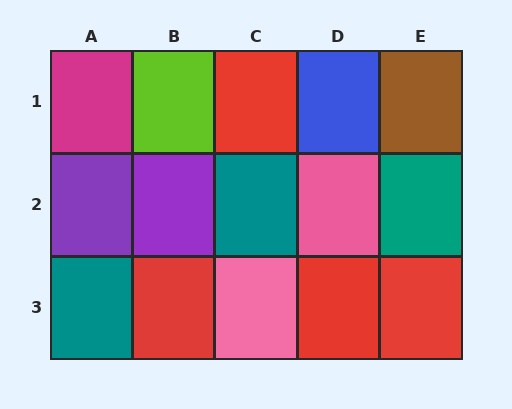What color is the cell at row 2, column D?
Pink.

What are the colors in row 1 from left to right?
Magenta, lime, red, blue, brown.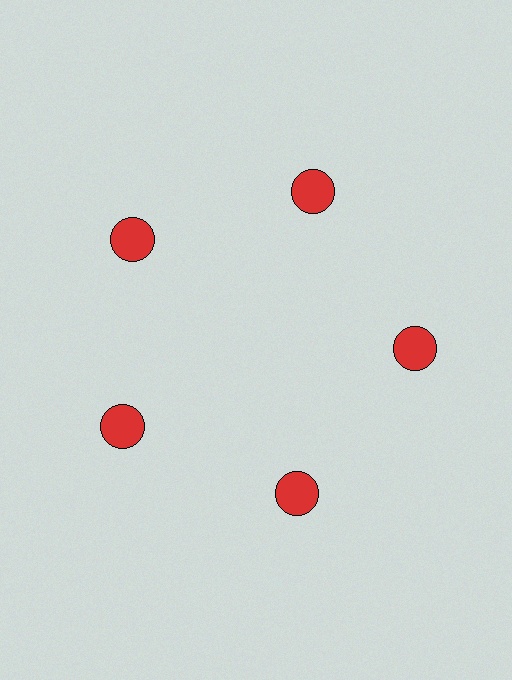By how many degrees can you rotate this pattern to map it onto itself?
The pattern maps onto itself every 72 degrees of rotation.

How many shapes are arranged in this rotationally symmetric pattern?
There are 5 shapes, arranged in 5 groups of 1.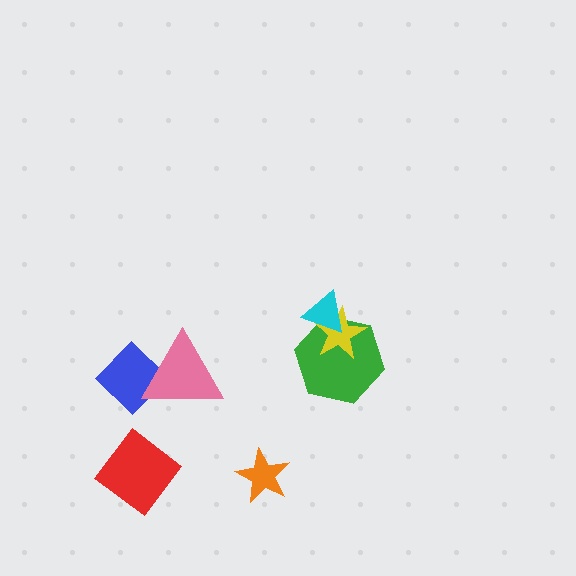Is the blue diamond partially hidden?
Yes, it is partially covered by another shape.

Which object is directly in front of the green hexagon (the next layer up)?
The yellow star is directly in front of the green hexagon.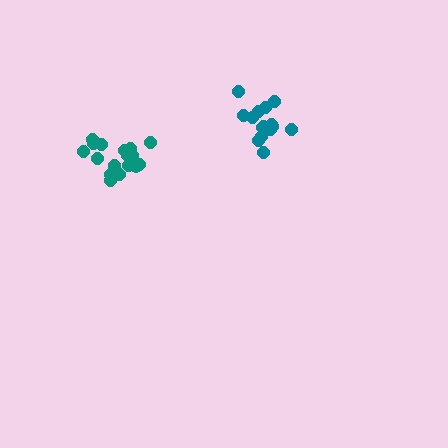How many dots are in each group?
Group 1: 17 dots, Group 2: 15 dots (32 total).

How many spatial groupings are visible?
There are 2 spatial groupings.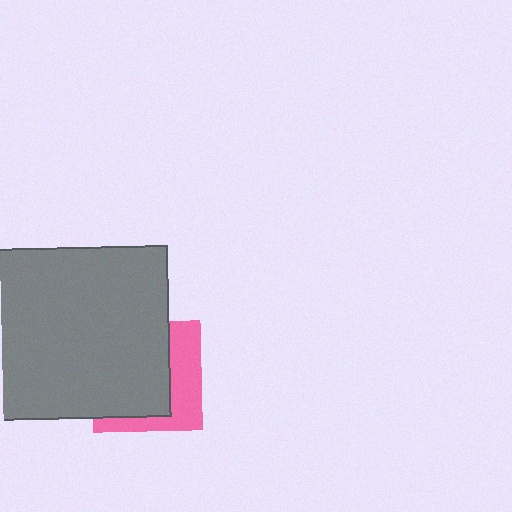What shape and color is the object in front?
The object in front is a gray rectangle.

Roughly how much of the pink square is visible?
A small part of it is visible (roughly 38%).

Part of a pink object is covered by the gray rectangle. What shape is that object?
It is a square.